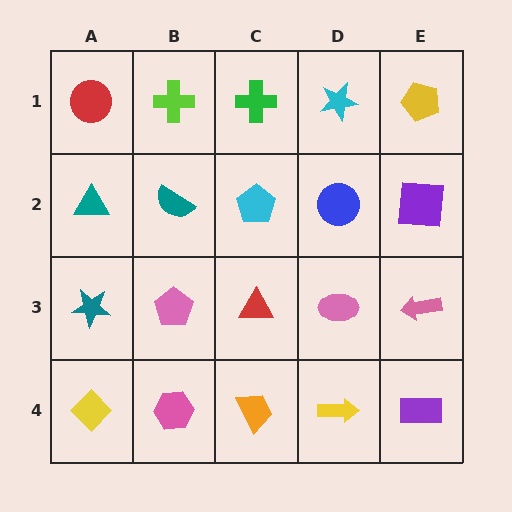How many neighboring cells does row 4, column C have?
3.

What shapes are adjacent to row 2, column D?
A cyan star (row 1, column D), a pink ellipse (row 3, column D), a cyan pentagon (row 2, column C), a purple square (row 2, column E).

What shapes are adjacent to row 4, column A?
A teal star (row 3, column A), a pink hexagon (row 4, column B).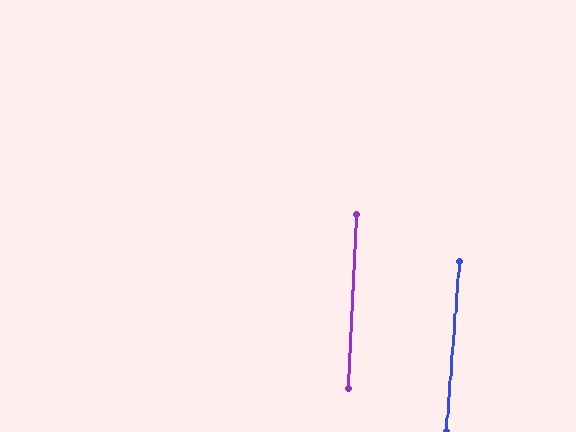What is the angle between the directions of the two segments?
Approximately 2 degrees.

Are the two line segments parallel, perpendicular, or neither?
Parallel — their directions differ by only 1.9°.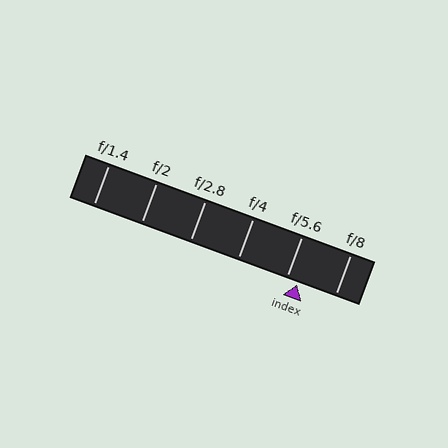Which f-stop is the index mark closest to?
The index mark is closest to f/5.6.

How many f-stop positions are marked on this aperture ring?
There are 6 f-stop positions marked.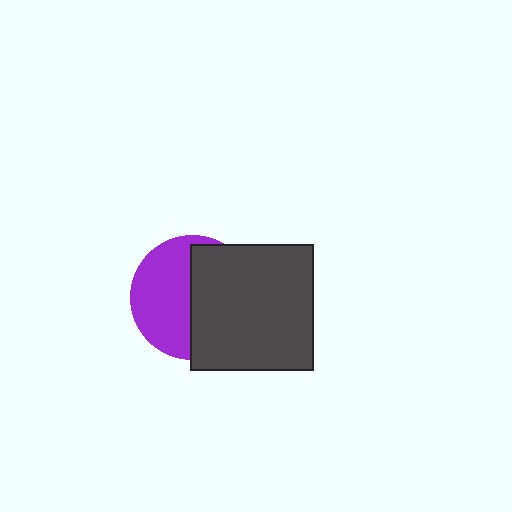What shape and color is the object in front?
The object in front is a dark gray rectangle.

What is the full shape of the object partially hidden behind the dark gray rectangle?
The partially hidden object is a purple circle.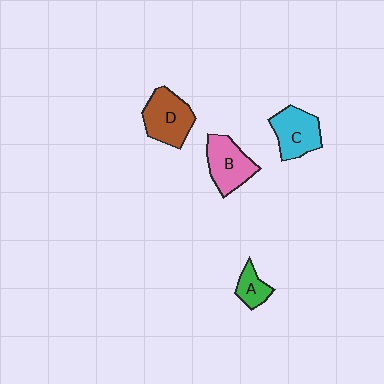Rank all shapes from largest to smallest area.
From largest to smallest: D (brown), B (pink), C (cyan), A (green).